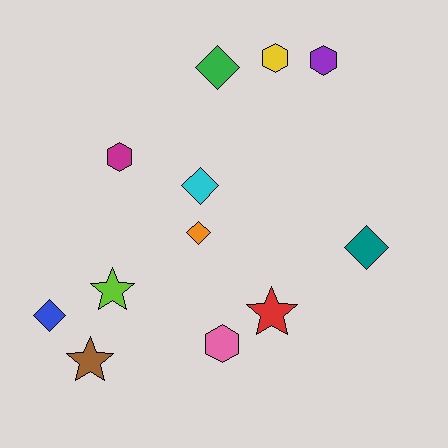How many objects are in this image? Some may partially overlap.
There are 12 objects.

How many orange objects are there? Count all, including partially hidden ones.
There is 1 orange object.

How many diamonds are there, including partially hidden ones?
There are 5 diamonds.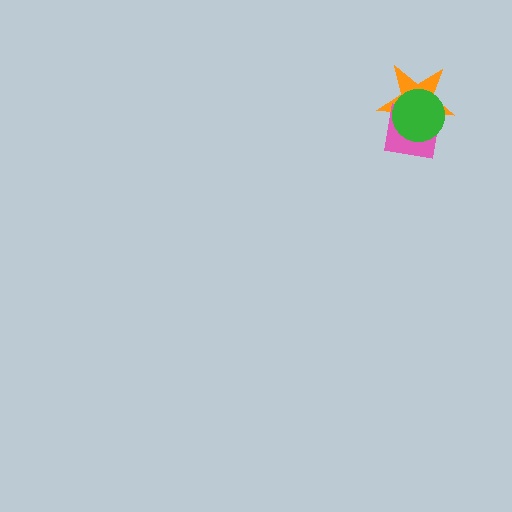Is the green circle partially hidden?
No, no other shape covers it.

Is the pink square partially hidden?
Yes, it is partially covered by another shape.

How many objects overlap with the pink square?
2 objects overlap with the pink square.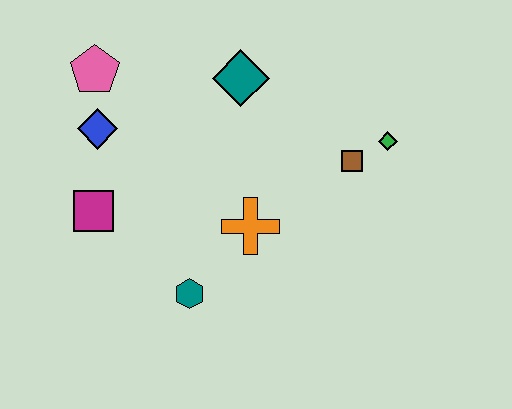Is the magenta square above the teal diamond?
No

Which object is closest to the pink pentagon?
The blue diamond is closest to the pink pentagon.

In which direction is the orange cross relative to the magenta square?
The orange cross is to the right of the magenta square.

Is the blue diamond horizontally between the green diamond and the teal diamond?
No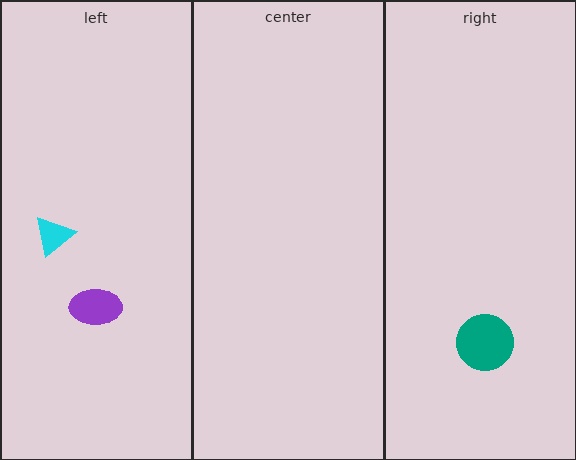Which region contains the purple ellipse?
The left region.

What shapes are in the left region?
The purple ellipse, the cyan triangle.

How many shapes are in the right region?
1.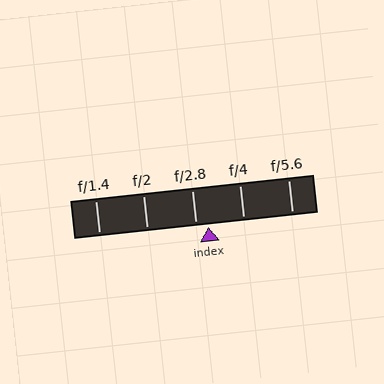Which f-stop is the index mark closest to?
The index mark is closest to f/2.8.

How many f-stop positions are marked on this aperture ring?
There are 5 f-stop positions marked.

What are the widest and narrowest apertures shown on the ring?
The widest aperture shown is f/1.4 and the narrowest is f/5.6.